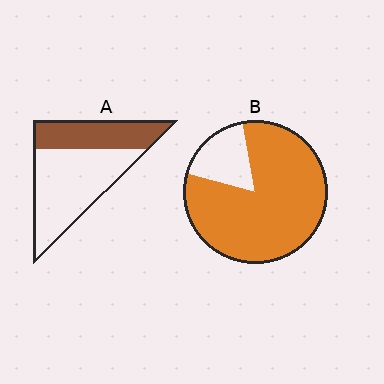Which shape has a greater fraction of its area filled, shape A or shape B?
Shape B.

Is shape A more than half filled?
No.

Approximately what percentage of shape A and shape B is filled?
A is approximately 35% and B is approximately 80%.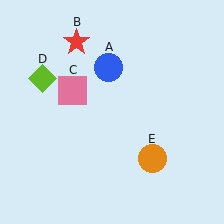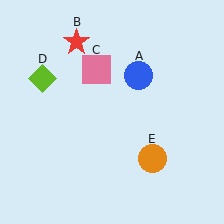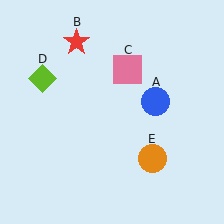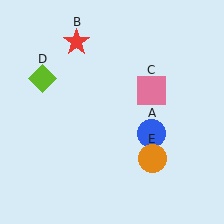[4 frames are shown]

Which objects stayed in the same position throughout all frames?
Red star (object B) and lime diamond (object D) and orange circle (object E) remained stationary.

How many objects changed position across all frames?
2 objects changed position: blue circle (object A), pink square (object C).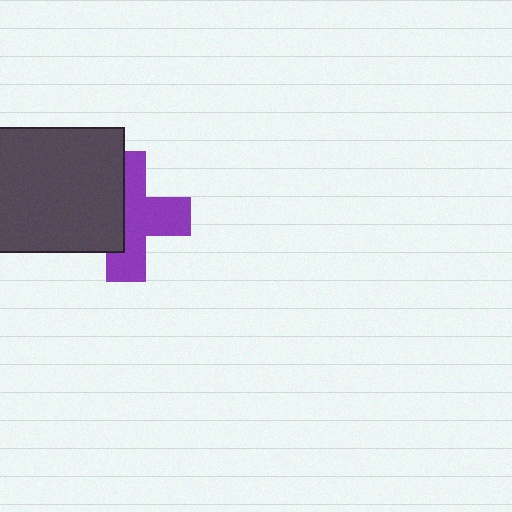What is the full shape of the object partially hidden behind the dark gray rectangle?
The partially hidden object is a purple cross.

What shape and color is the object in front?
The object in front is a dark gray rectangle.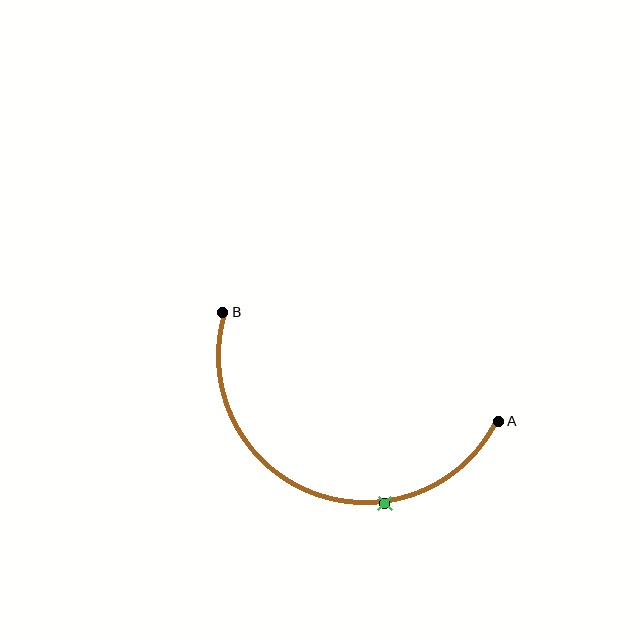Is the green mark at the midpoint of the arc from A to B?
No. The green mark lies on the arc but is closer to endpoint A. The arc midpoint would be at the point on the curve equidistant along the arc from both A and B.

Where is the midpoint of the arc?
The arc midpoint is the point on the curve farthest from the straight line joining A and B. It sits below that line.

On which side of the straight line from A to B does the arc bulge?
The arc bulges below the straight line connecting A and B.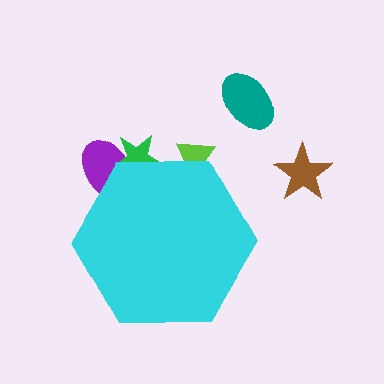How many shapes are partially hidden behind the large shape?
3 shapes are partially hidden.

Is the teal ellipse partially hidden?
No, the teal ellipse is fully visible.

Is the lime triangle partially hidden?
Yes, the lime triangle is partially hidden behind the cyan hexagon.